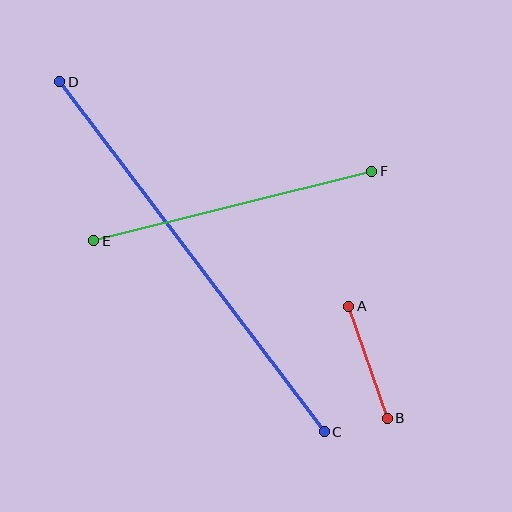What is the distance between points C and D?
The distance is approximately 439 pixels.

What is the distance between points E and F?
The distance is approximately 287 pixels.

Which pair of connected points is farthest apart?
Points C and D are farthest apart.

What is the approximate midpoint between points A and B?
The midpoint is at approximately (368, 362) pixels.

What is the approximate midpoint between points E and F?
The midpoint is at approximately (233, 206) pixels.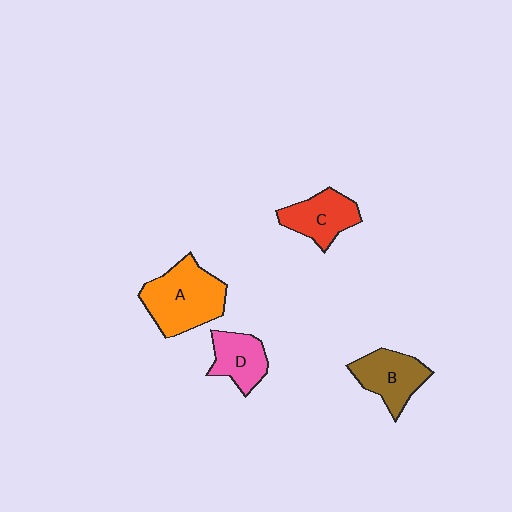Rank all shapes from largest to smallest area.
From largest to smallest: A (orange), B (brown), C (red), D (pink).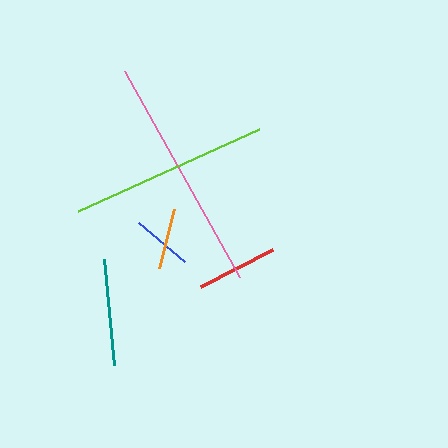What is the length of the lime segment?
The lime segment is approximately 199 pixels long.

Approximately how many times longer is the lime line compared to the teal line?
The lime line is approximately 1.9 times the length of the teal line.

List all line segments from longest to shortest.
From longest to shortest: pink, lime, teal, red, orange, blue.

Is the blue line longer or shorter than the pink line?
The pink line is longer than the blue line.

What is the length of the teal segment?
The teal segment is approximately 106 pixels long.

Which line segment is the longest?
The pink line is the longest at approximately 236 pixels.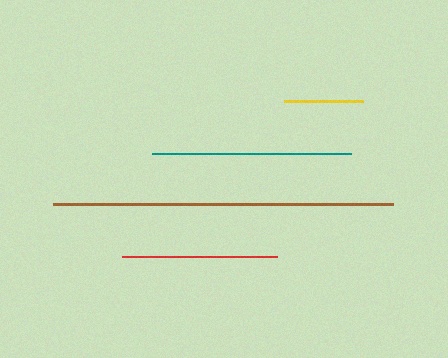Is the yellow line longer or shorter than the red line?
The red line is longer than the yellow line.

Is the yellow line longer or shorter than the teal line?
The teal line is longer than the yellow line.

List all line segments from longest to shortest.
From longest to shortest: brown, teal, red, yellow.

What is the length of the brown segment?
The brown segment is approximately 340 pixels long.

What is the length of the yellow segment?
The yellow segment is approximately 79 pixels long.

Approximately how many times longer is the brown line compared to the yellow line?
The brown line is approximately 4.3 times the length of the yellow line.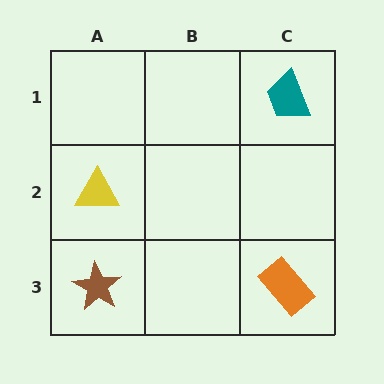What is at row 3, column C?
An orange rectangle.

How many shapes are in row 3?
2 shapes.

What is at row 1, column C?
A teal trapezoid.